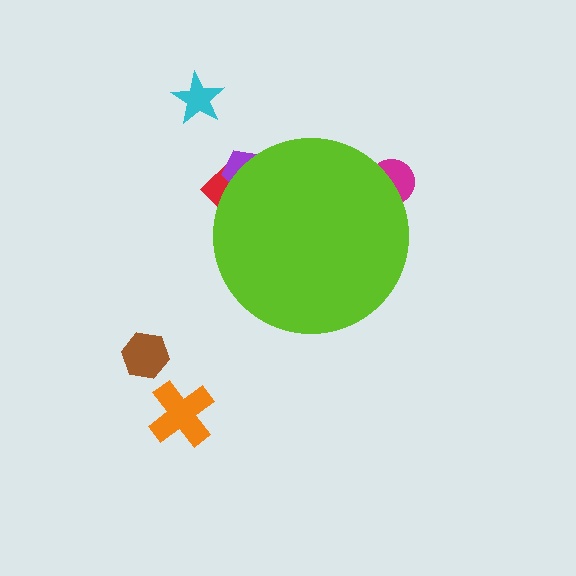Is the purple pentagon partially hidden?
Yes, the purple pentagon is partially hidden behind the lime circle.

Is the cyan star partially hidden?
No, the cyan star is fully visible.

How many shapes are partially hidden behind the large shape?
3 shapes are partially hidden.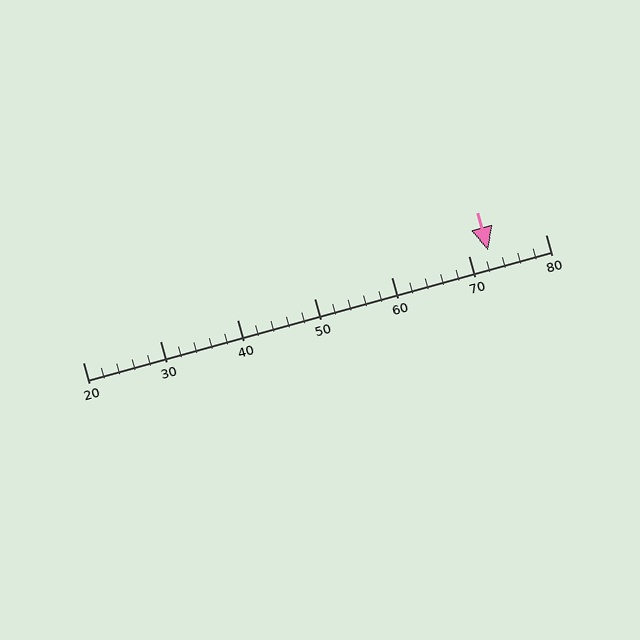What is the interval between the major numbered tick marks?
The major tick marks are spaced 10 units apart.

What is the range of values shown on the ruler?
The ruler shows values from 20 to 80.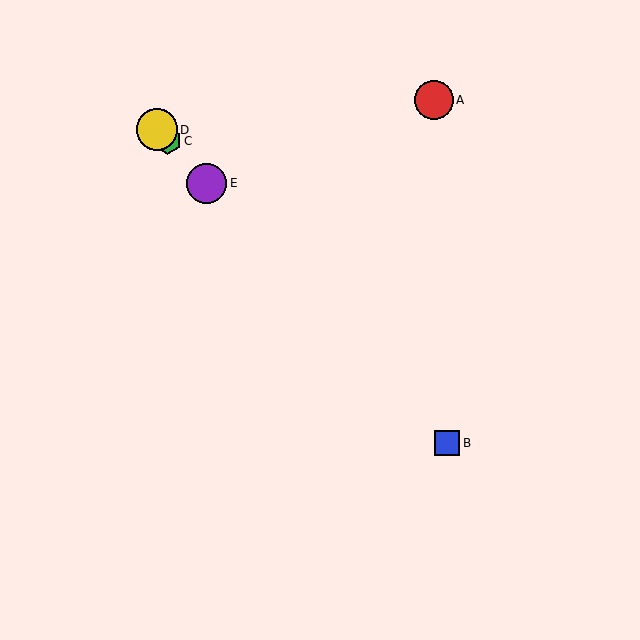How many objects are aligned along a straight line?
4 objects (B, C, D, E) are aligned along a straight line.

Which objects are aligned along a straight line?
Objects B, C, D, E are aligned along a straight line.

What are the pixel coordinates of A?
Object A is at (434, 100).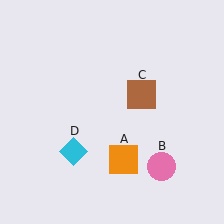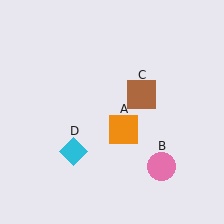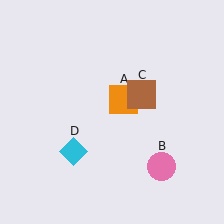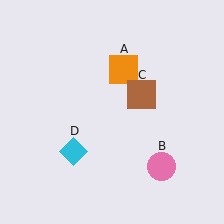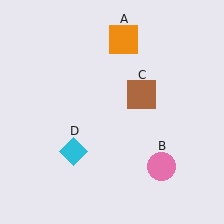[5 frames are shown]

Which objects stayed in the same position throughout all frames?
Pink circle (object B) and brown square (object C) and cyan diamond (object D) remained stationary.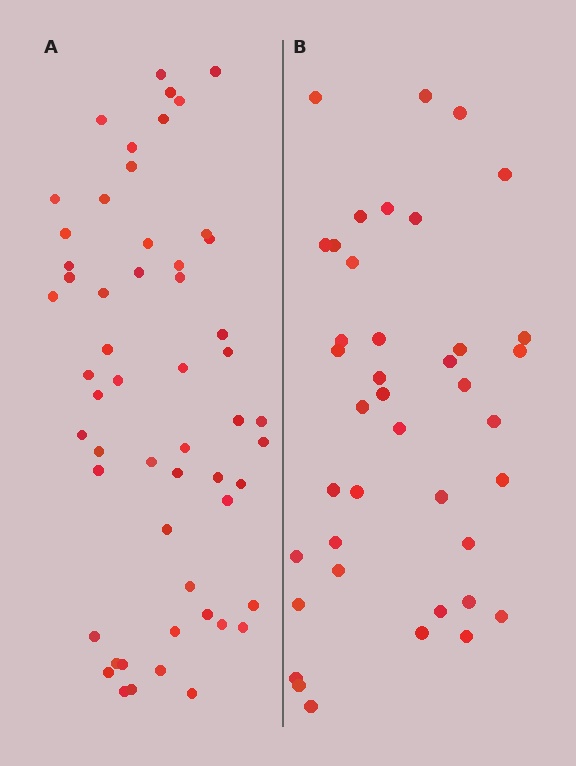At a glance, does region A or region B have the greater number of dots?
Region A (the left region) has more dots.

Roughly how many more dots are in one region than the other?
Region A has approximately 15 more dots than region B.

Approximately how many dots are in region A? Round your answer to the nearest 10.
About 60 dots. (The exact count is 55, which rounds to 60.)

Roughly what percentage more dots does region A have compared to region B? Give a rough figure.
About 40% more.